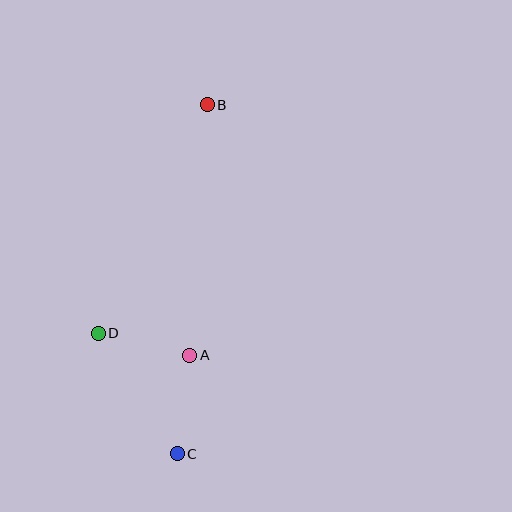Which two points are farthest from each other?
Points B and C are farthest from each other.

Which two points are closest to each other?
Points A and D are closest to each other.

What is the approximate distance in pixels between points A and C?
The distance between A and C is approximately 99 pixels.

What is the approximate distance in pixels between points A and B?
The distance between A and B is approximately 251 pixels.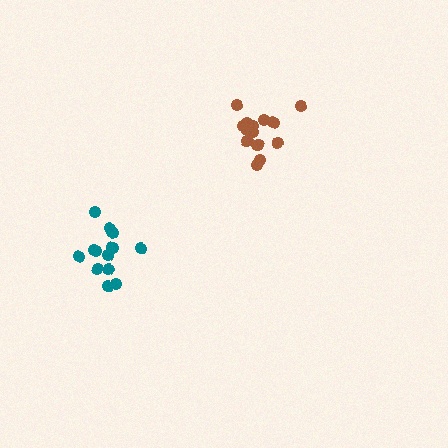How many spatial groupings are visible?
There are 2 spatial groupings.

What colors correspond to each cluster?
The clusters are colored: teal, brown.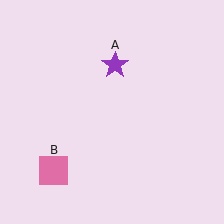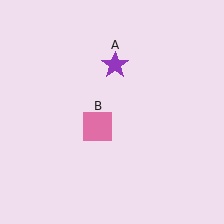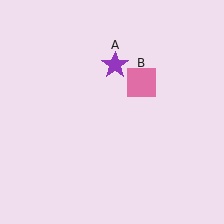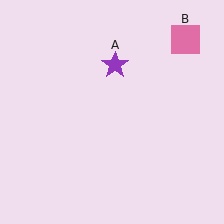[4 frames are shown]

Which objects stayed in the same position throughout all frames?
Purple star (object A) remained stationary.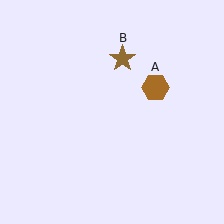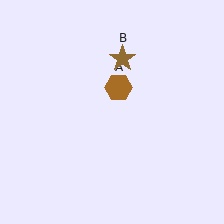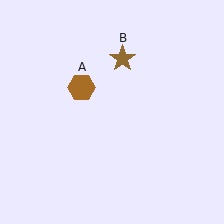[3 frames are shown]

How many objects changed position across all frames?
1 object changed position: brown hexagon (object A).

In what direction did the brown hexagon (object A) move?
The brown hexagon (object A) moved left.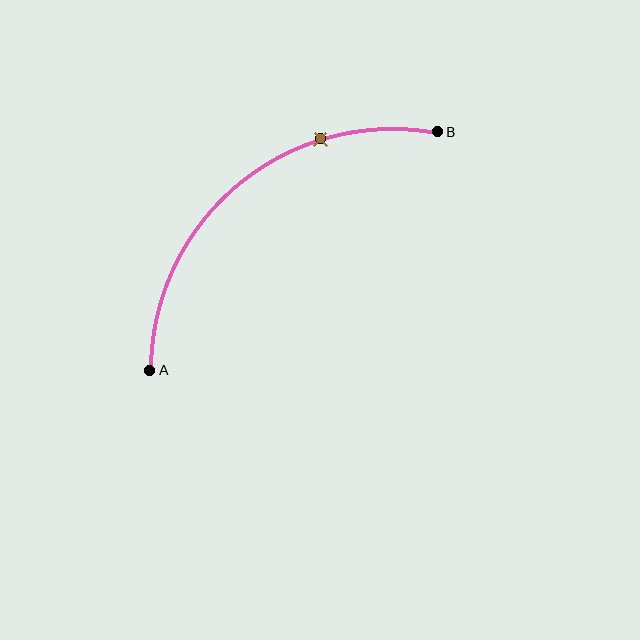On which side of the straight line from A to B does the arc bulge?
The arc bulges above and to the left of the straight line connecting A and B.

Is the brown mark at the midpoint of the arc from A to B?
No. The brown mark lies on the arc but is closer to endpoint B. The arc midpoint would be at the point on the curve equidistant along the arc from both A and B.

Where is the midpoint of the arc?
The arc midpoint is the point on the curve farthest from the straight line joining A and B. It sits above and to the left of that line.